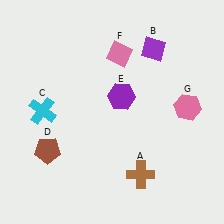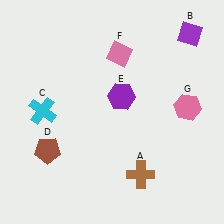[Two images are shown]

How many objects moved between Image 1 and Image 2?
1 object moved between the two images.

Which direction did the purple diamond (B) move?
The purple diamond (B) moved right.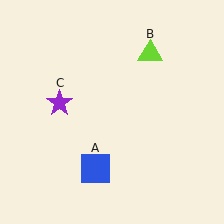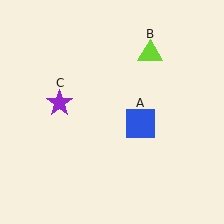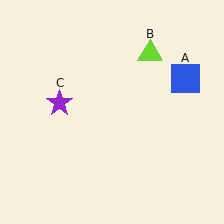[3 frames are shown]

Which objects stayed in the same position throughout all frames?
Lime triangle (object B) and purple star (object C) remained stationary.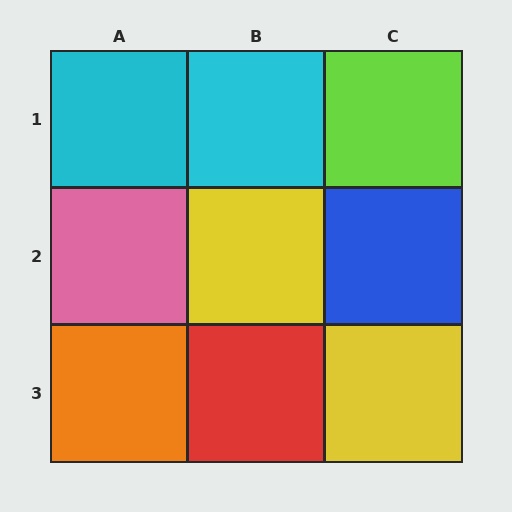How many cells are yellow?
2 cells are yellow.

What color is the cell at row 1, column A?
Cyan.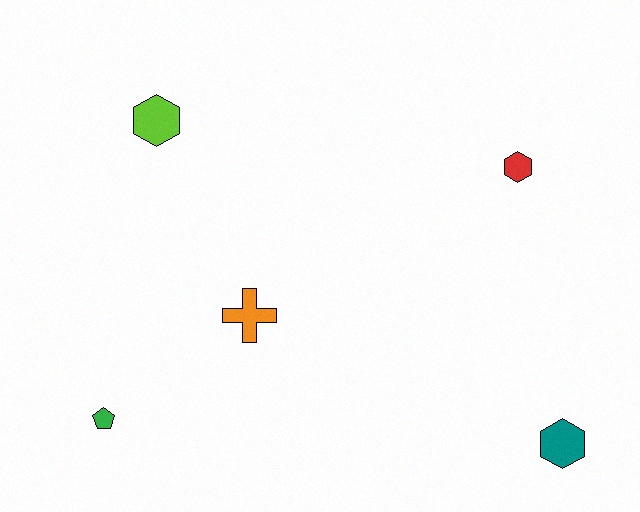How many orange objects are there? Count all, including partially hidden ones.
There is 1 orange object.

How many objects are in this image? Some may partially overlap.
There are 5 objects.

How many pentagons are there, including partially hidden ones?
There is 1 pentagon.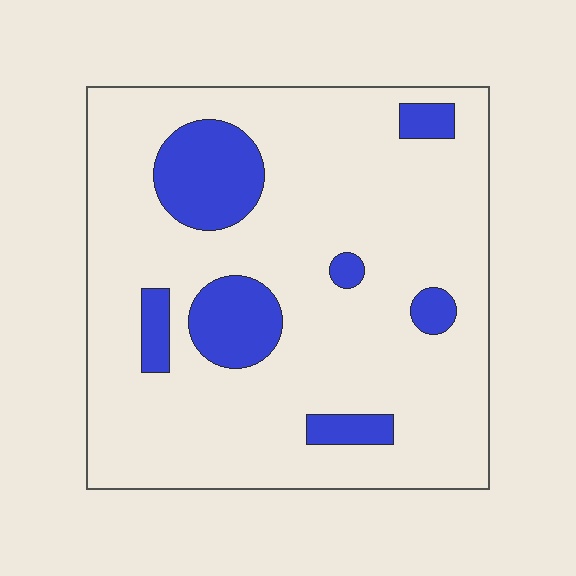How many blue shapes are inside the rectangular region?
7.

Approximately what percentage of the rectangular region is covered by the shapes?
Approximately 15%.